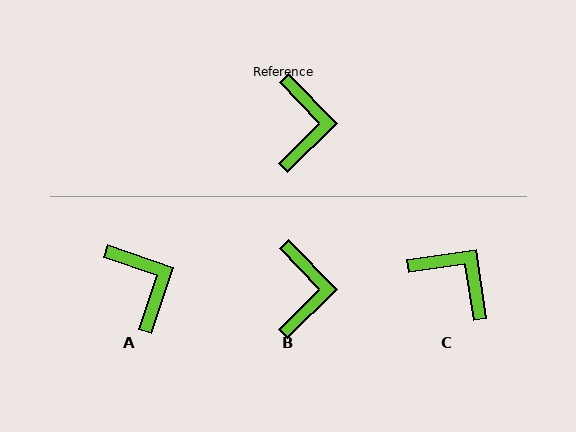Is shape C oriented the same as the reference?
No, it is off by about 54 degrees.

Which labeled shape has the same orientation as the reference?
B.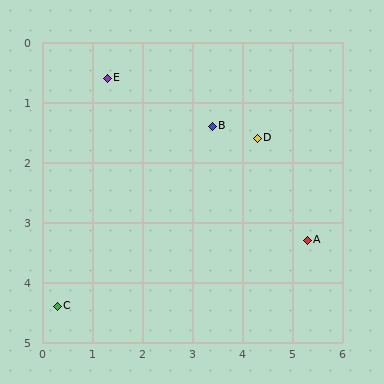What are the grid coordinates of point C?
Point C is at approximately (0.3, 4.4).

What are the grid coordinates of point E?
Point E is at approximately (1.3, 0.6).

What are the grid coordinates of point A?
Point A is at approximately (5.3, 3.3).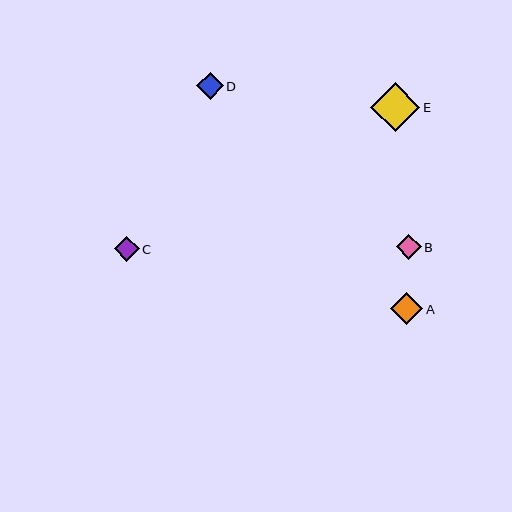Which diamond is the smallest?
Diamond B is the smallest with a size of approximately 24 pixels.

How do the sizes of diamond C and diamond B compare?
Diamond C and diamond B are approximately the same size.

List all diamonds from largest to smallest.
From largest to smallest: E, A, D, C, B.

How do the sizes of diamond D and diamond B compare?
Diamond D and diamond B are approximately the same size.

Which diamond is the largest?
Diamond E is the largest with a size of approximately 49 pixels.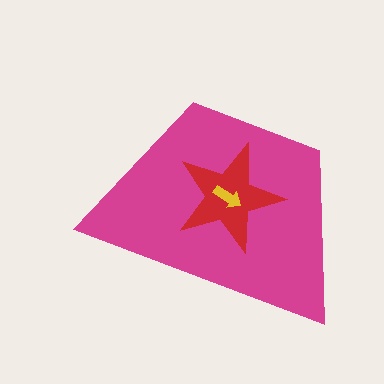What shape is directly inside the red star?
The yellow arrow.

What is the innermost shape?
The yellow arrow.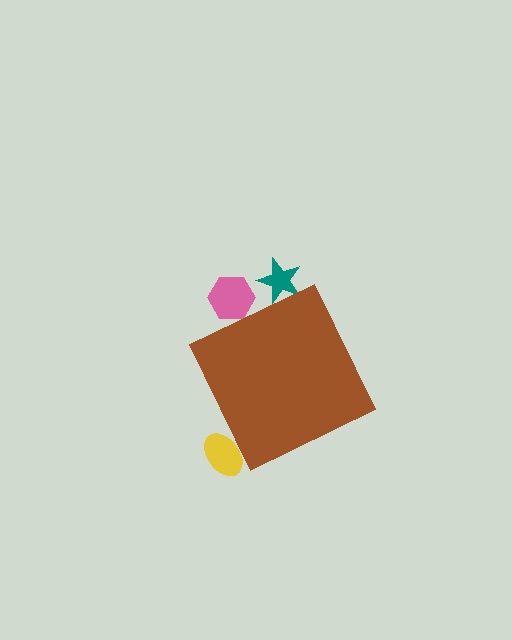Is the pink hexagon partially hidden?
Yes, the pink hexagon is partially hidden behind the brown diamond.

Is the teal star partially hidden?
Yes, the teal star is partially hidden behind the brown diamond.